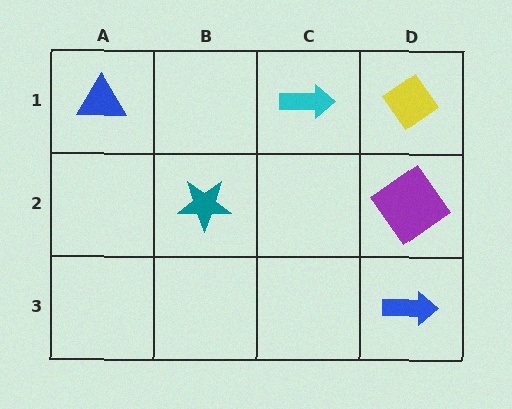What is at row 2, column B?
A teal star.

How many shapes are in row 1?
3 shapes.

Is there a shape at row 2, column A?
No, that cell is empty.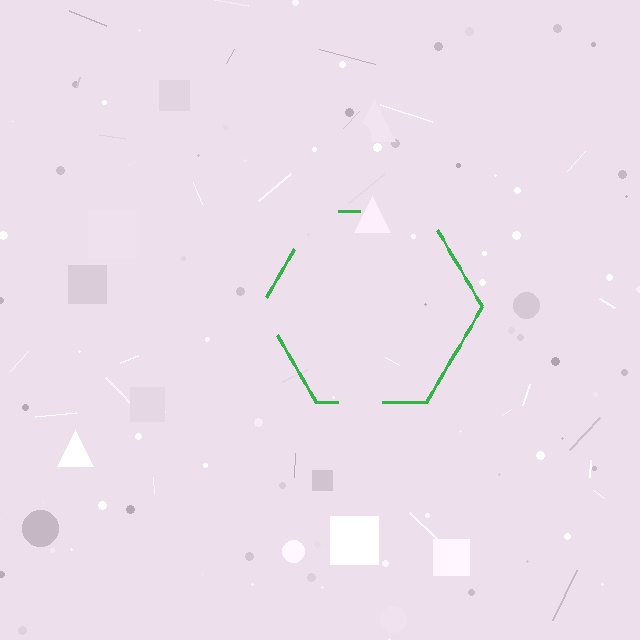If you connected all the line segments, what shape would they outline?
They would outline a hexagon.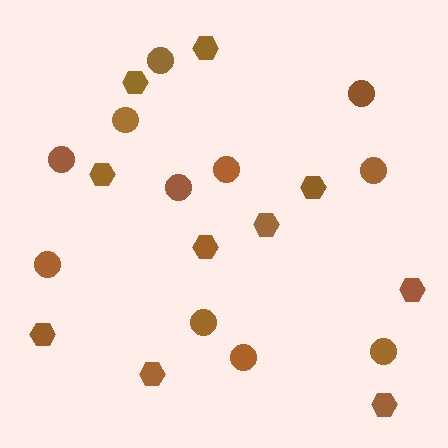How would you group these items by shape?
There are 2 groups: one group of circles (11) and one group of hexagons (10).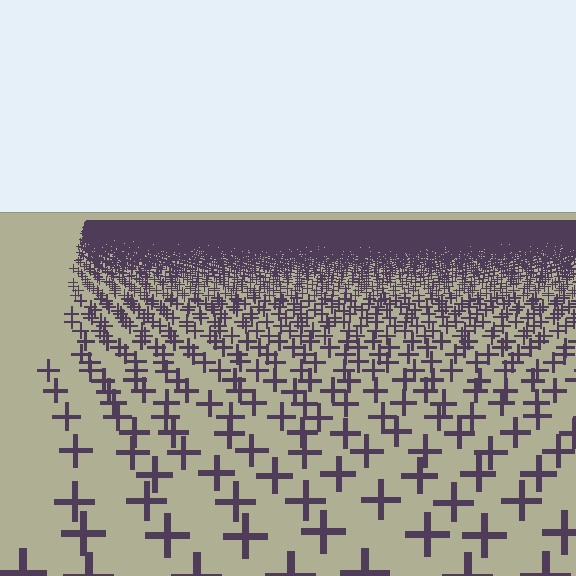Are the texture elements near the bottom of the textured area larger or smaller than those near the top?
Larger. Near the bottom, elements are closer to the viewer and appear at a bigger on-screen size.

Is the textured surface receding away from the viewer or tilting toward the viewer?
The surface is receding away from the viewer. Texture elements get smaller and denser toward the top.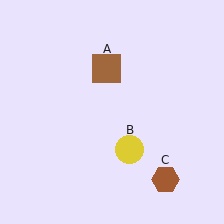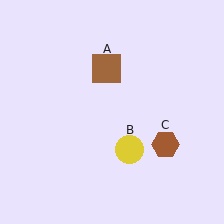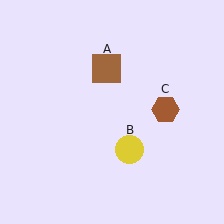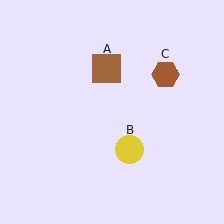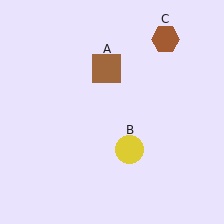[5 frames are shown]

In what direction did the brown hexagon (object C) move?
The brown hexagon (object C) moved up.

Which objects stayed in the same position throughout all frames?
Brown square (object A) and yellow circle (object B) remained stationary.